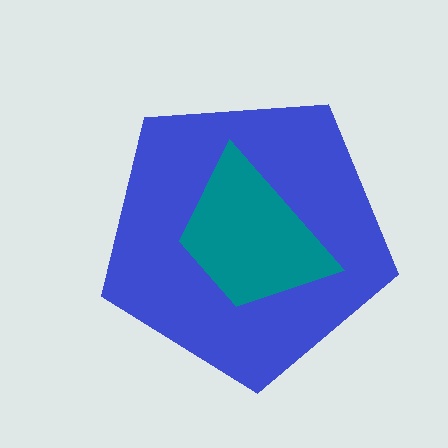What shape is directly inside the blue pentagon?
The teal trapezoid.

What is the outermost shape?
The blue pentagon.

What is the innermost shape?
The teal trapezoid.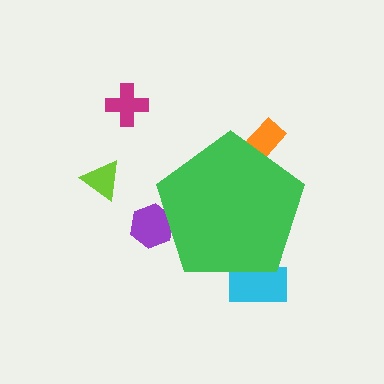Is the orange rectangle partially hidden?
Yes, the orange rectangle is partially hidden behind the green pentagon.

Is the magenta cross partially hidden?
No, the magenta cross is fully visible.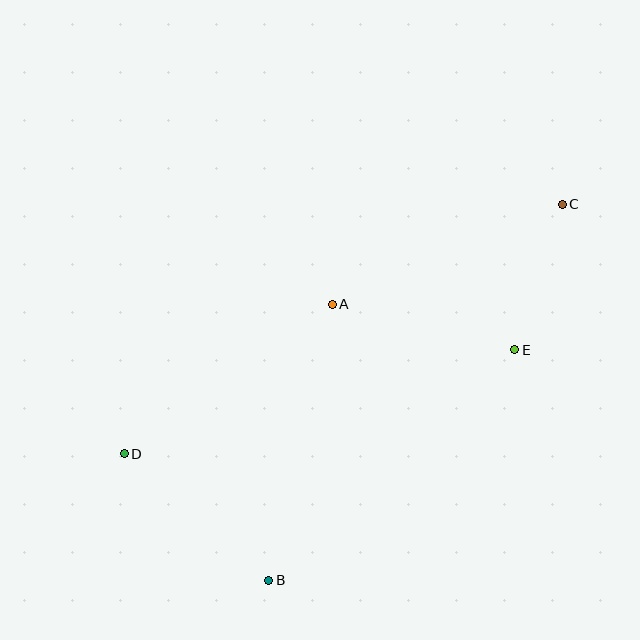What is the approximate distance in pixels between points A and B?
The distance between A and B is approximately 283 pixels.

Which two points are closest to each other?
Points C and E are closest to each other.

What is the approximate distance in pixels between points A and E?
The distance between A and E is approximately 188 pixels.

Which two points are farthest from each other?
Points C and D are farthest from each other.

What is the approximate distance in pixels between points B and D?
The distance between B and D is approximately 192 pixels.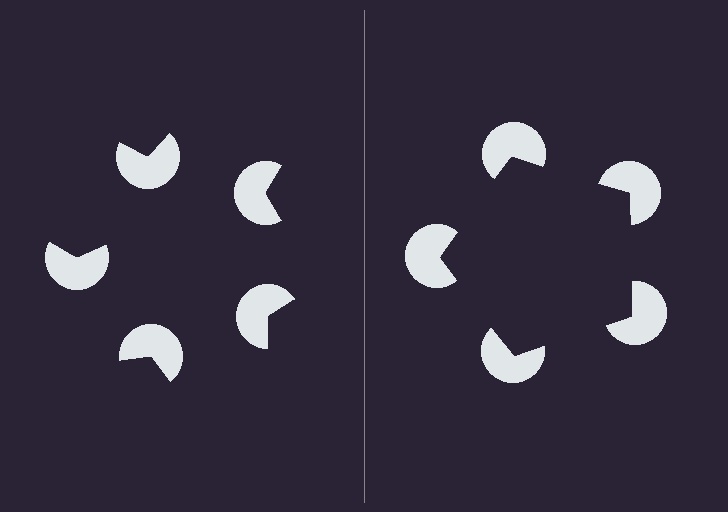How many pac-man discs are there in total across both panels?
10 — 5 on each side.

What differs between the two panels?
The pac-man discs are positioned identically on both sides; only the wedge orientations differ. On the right they align to a pentagon; on the left they are misaligned.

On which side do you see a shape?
An illusory pentagon appears on the right side. On the left side the wedge cuts are rotated, so no coherent shape forms.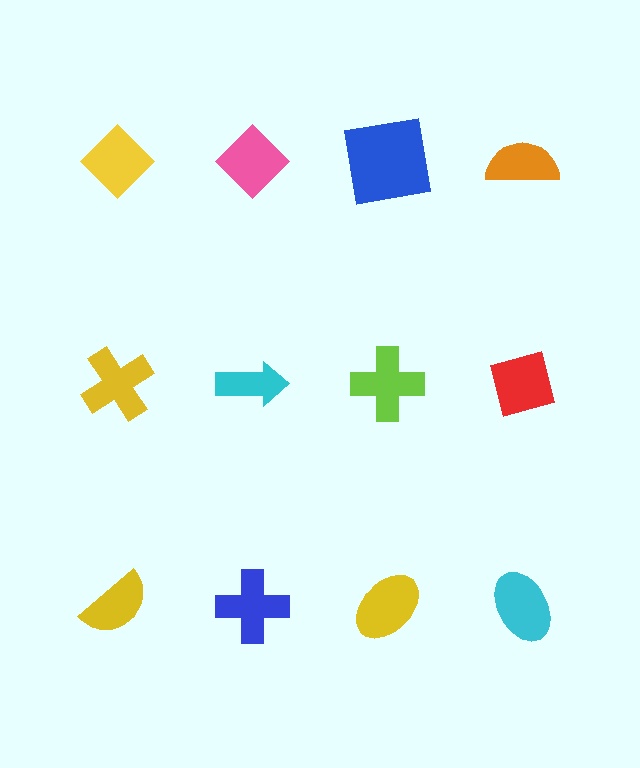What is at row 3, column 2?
A blue cross.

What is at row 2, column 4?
A red square.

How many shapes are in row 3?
4 shapes.